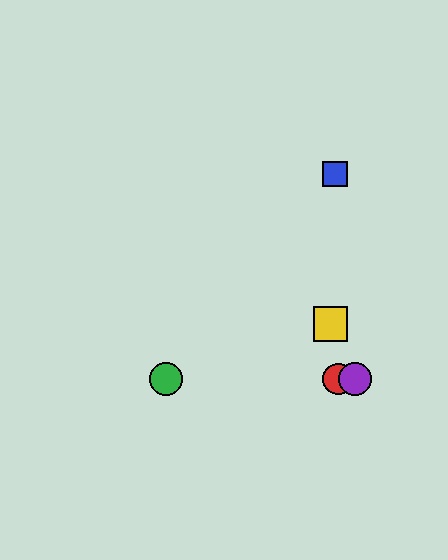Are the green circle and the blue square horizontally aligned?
No, the green circle is at y≈379 and the blue square is at y≈174.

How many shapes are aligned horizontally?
3 shapes (the red circle, the green circle, the purple circle) are aligned horizontally.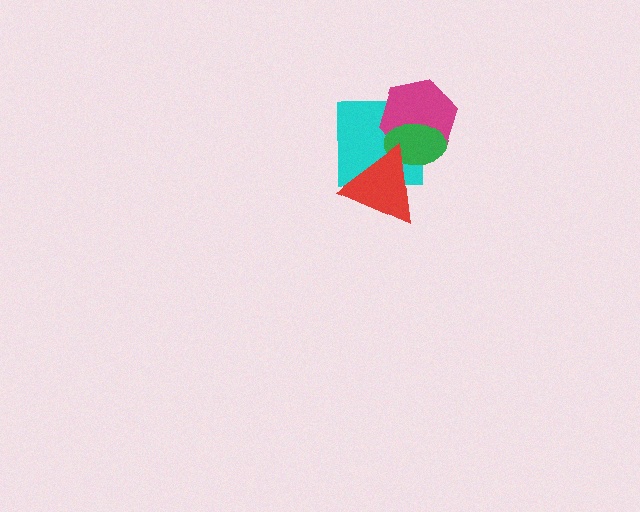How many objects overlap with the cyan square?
3 objects overlap with the cyan square.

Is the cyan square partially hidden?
Yes, it is partially covered by another shape.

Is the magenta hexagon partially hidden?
Yes, it is partially covered by another shape.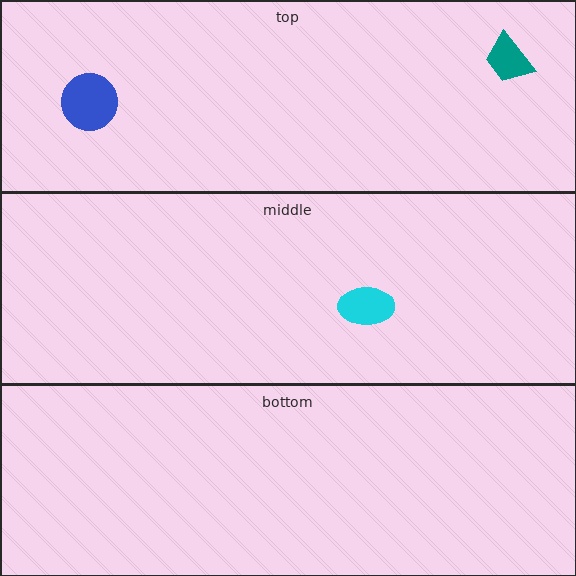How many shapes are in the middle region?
1.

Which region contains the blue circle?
The top region.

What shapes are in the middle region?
The cyan ellipse.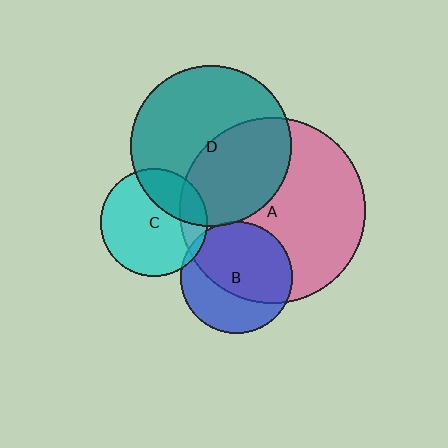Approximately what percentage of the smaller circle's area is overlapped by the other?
Approximately 25%.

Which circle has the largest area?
Circle A (pink).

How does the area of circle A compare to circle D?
Approximately 1.3 times.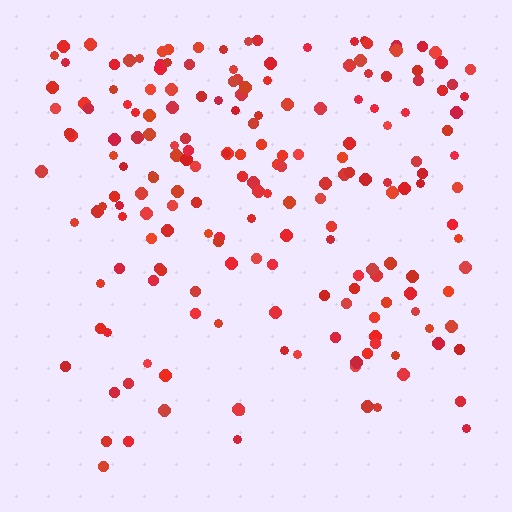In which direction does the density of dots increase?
From bottom to top, with the top side densest.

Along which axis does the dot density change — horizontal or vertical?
Vertical.